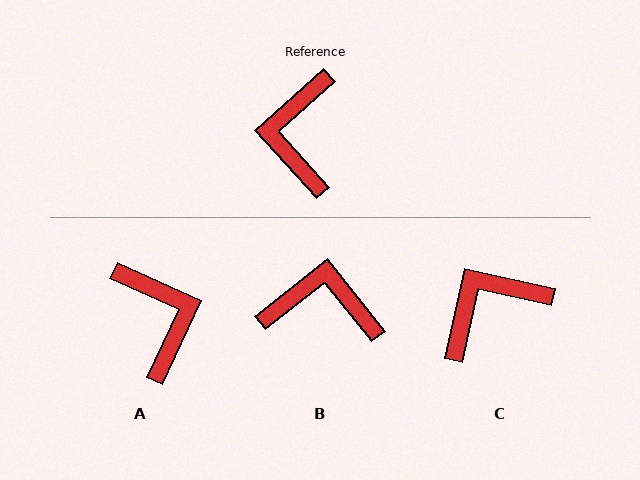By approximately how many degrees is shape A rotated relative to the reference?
Approximately 156 degrees clockwise.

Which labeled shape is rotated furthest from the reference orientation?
A, about 156 degrees away.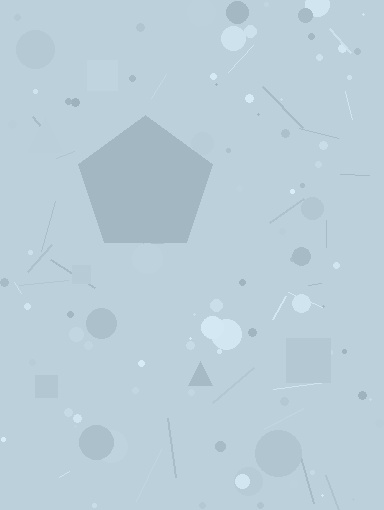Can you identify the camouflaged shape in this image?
The camouflaged shape is a pentagon.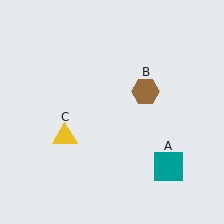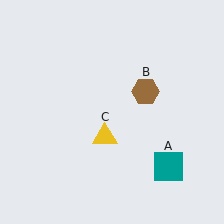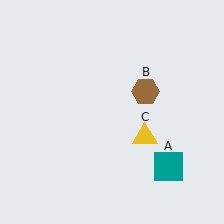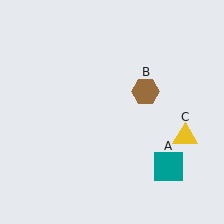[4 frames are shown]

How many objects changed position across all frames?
1 object changed position: yellow triangle (object C).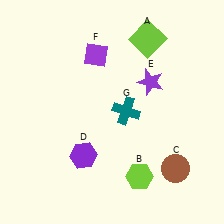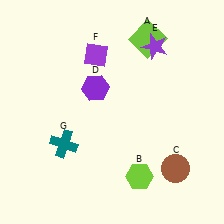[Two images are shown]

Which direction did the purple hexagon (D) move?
The purple hexagon (D) moved up.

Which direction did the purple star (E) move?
The purple star (E) moved up.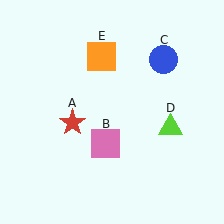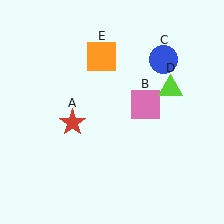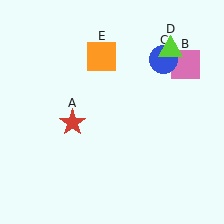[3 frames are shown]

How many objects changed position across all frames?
2 objects changed position: pink square (object B), lime triangle (object D).